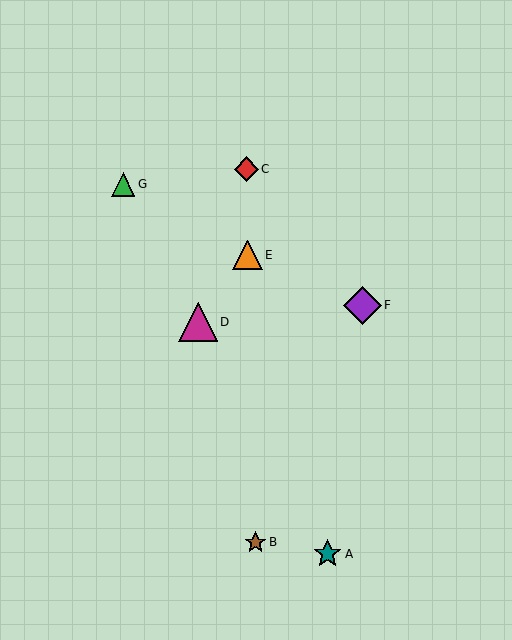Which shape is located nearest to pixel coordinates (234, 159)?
The red diamond (labeled C) at (246, 169) is nearest to that location.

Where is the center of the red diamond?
The center of the red diamond is at (246, 169).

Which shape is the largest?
The magenta triangle (labeled D) is the largest.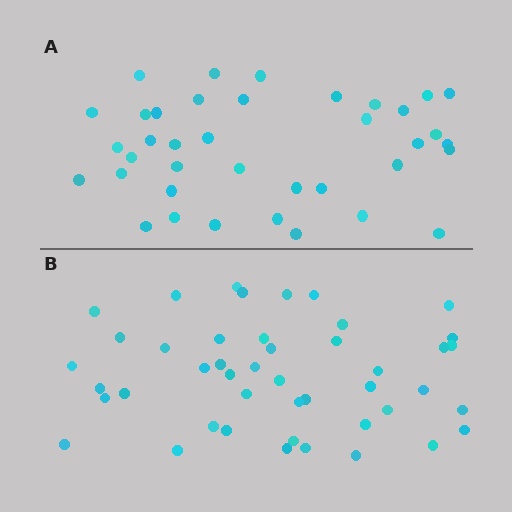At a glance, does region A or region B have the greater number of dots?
Region B (the bottom region) has more dots.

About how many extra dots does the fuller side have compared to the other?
Region B has roughly 8 or so more dots than region A.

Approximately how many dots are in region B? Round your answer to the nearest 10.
About 40 dots. (The exact count is 45, which rounds to 40.)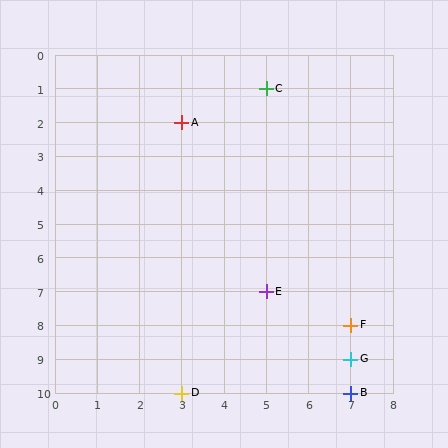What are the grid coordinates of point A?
Point A is at grid coordinates (3, 2).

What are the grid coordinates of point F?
Point F is at grid coordinates (7, 8).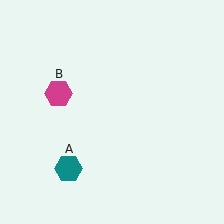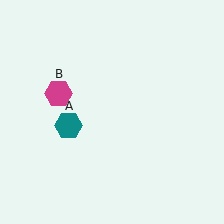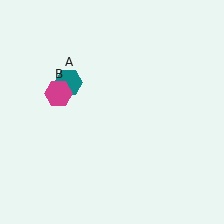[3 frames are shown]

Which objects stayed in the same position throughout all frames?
Magenta hexagon (object B) remained stationary.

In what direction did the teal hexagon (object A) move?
The teal hexagon (object A) moved up.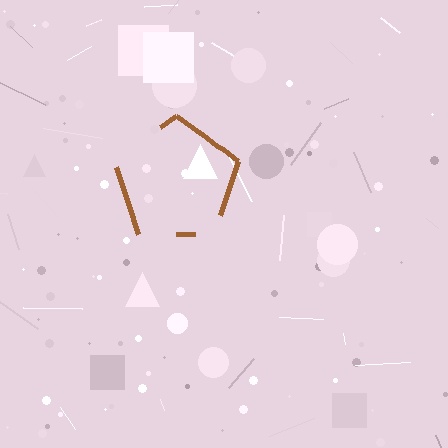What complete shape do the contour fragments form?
The contour fragments form a pentagon.